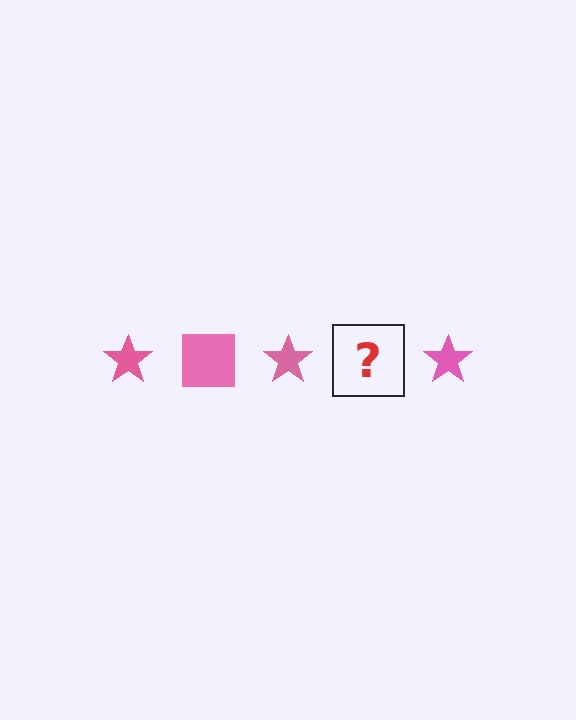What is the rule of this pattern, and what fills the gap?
The rule is that the pattern cycles through star, square shapes in pink. The gap should be filled with a pink square.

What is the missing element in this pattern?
The missing element is a pink square.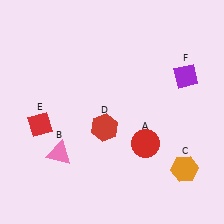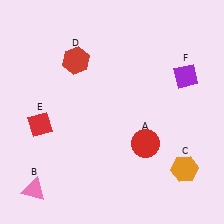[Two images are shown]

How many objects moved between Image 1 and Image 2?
2 objects moved between the two images.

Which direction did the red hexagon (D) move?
The red hexagon (D) moved up.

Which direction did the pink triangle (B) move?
The pink triangle (B) moved down.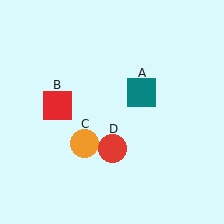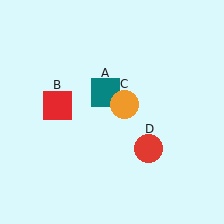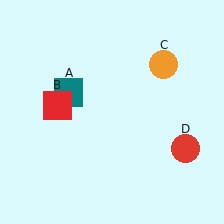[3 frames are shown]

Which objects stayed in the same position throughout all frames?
Red square (object B) remained stationary.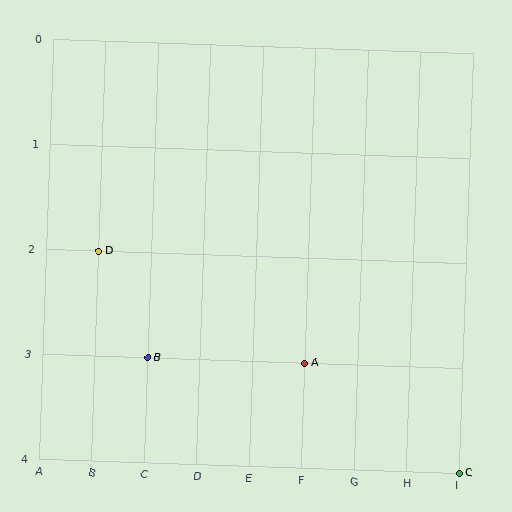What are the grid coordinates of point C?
Point C is at grid coordinates (I, 4).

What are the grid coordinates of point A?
Point A is at grid coordinates (F, 3).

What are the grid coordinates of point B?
Point B is at grid coordinates (C, 3).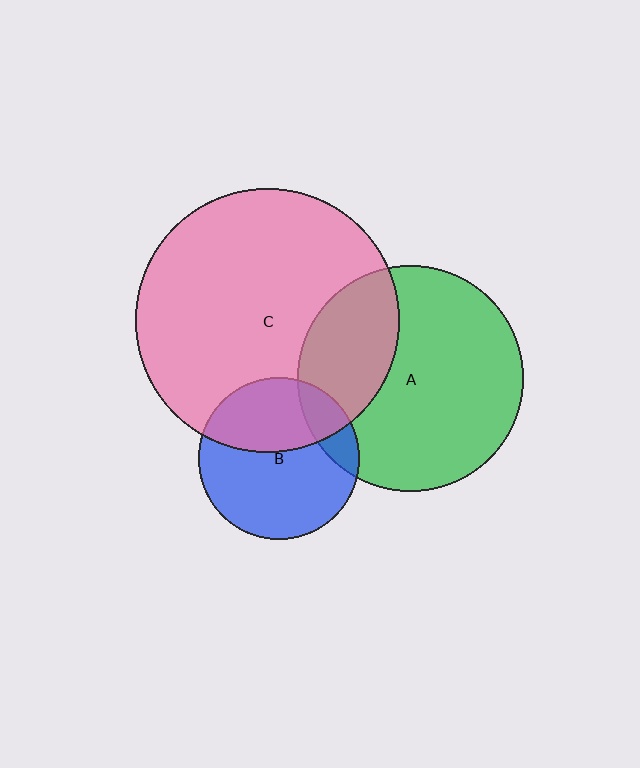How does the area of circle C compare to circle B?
Approximately 2.7 times.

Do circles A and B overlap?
Yes.